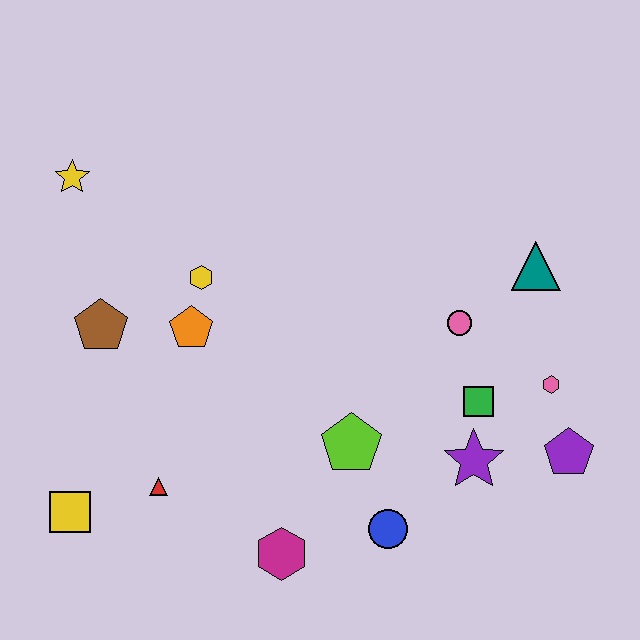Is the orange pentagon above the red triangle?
Yes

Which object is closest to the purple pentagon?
The pink hexagon is closest to the purple pentagon.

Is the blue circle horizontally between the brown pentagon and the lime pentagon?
No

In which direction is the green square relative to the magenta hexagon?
The green square is to the right of the magenta hexagon.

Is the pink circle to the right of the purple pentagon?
No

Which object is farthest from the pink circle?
The yellow square is farthest from the pink circle.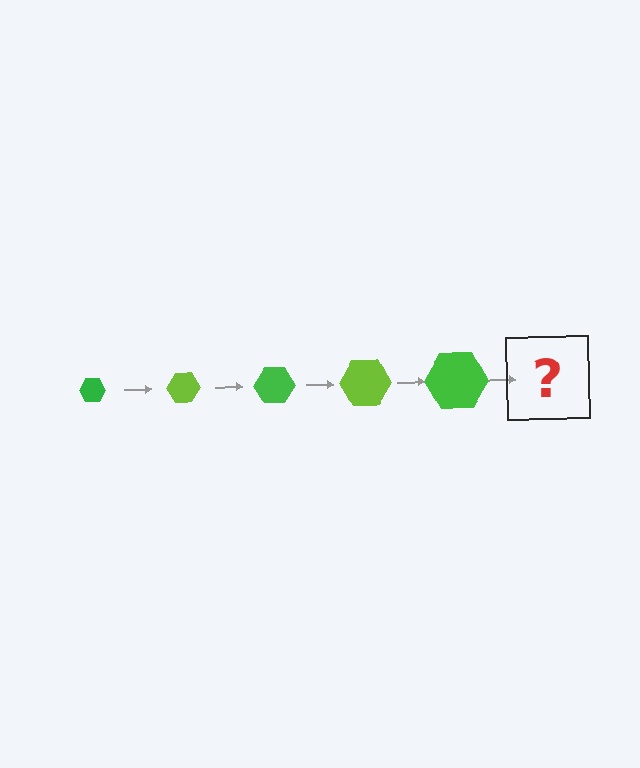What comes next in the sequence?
The next element should be a lime hexagon, larger than the previous one.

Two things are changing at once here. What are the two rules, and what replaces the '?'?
The two rules are that the hexagon grows larger each step and the color cycles through green and lime. The '?' should be a lime hexagon, larger than the previous one.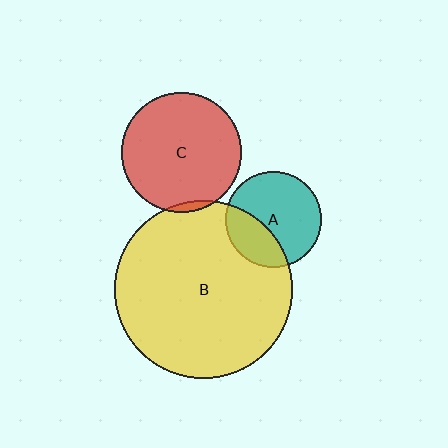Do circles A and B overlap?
Yes.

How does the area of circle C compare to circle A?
Approximately 1.6 times.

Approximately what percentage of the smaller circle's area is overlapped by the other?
Approximately 35%.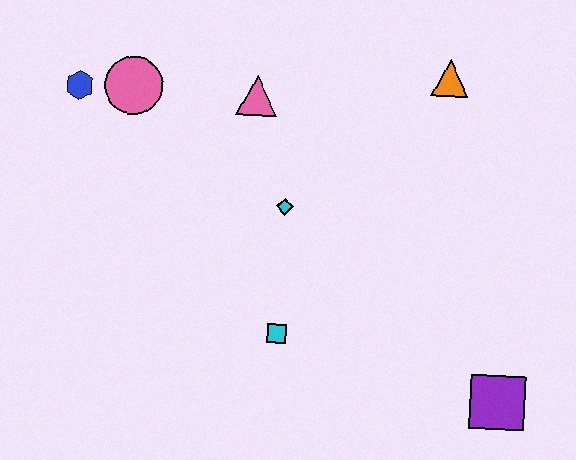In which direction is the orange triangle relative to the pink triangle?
The orange triangle is to the right of the pink triangle.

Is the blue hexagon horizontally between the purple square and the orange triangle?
No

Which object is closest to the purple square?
The cyan square is closest to the purple square.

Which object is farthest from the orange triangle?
The blue hexagon is farthest from the orange triangle.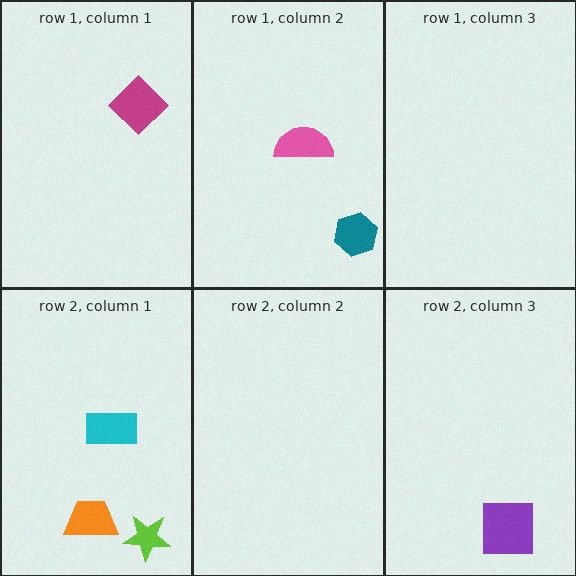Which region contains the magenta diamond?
The row 1, column 1 region.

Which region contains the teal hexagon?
The row 1, column 2 region.